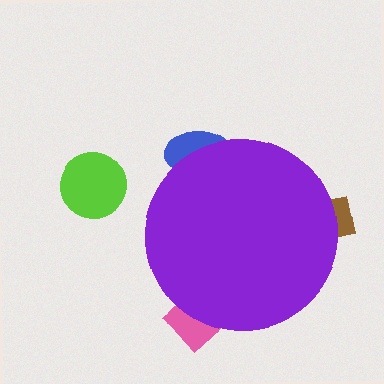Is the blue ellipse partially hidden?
Yes, the blue ellipse is partially hidden behind the purple circle.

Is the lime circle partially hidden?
No, the lime circle is fully visible.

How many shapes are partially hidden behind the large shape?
3 shapes are partially hidden.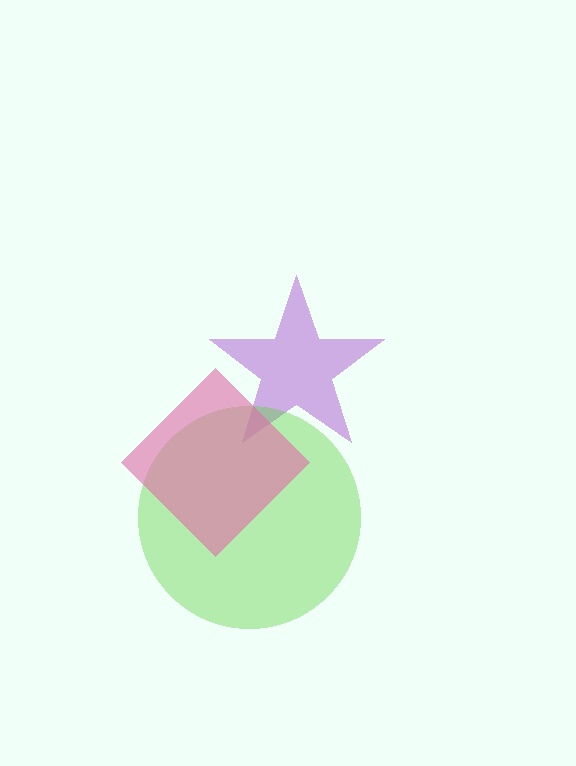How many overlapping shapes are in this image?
There are 3 overlapping shapes in the image.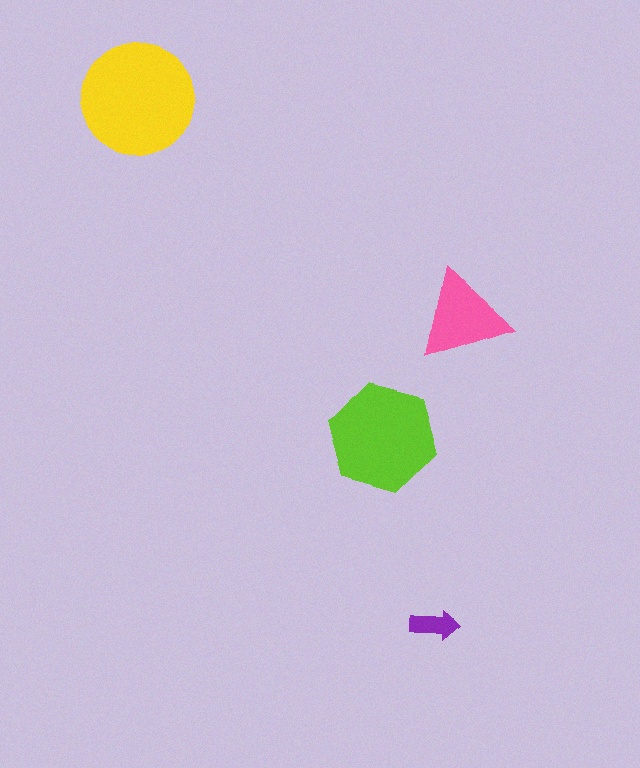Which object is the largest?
The yellow circle.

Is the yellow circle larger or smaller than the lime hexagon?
Larger.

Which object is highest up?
The yellow circle is topmost.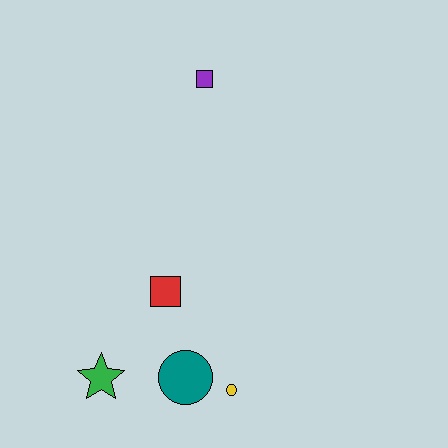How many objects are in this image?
There are 5 objects.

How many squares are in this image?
There are 2 squares.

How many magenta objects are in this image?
There are no magenta objects.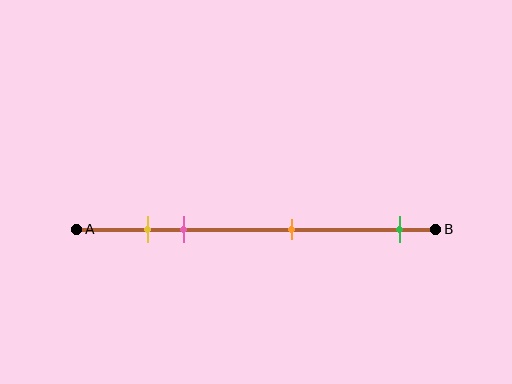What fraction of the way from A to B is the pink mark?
The pink mark is approximately 30% (0.3) of the way from A to B.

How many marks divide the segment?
There are 4 marks dividing the segment.